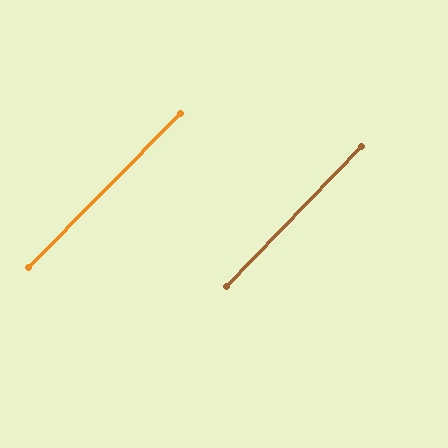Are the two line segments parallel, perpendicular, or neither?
Parallel — their directions differ by only 1.0°.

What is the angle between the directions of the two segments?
Approximately 1 degree.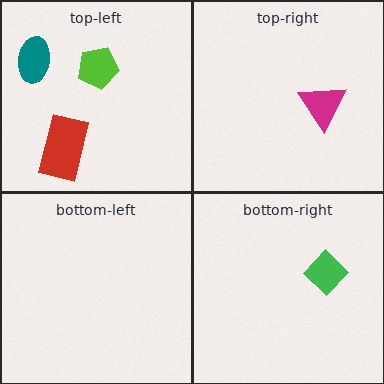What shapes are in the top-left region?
The lime pentagon, the teal ellipse, the red rectangle.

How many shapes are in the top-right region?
1.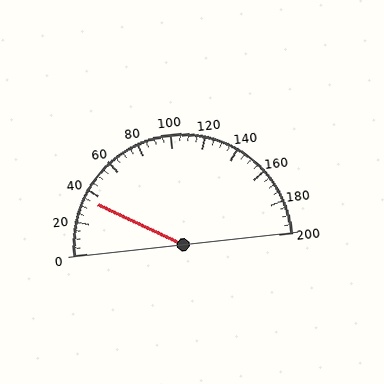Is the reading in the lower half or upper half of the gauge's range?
The reading is in the lower half of the range (0 to 200).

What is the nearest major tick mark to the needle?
The nearest major tick mark is 40.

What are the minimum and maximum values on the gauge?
The gauge ranges from 0 to 200.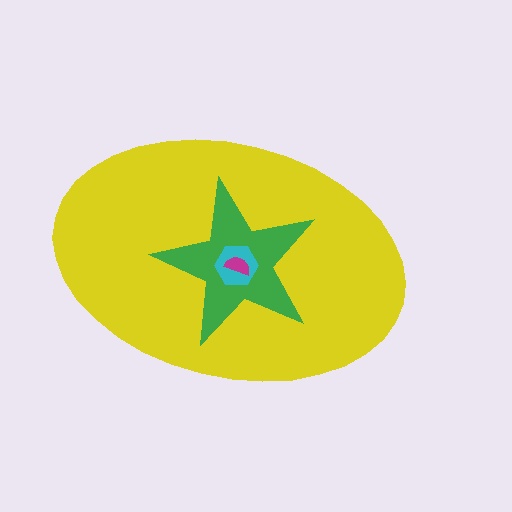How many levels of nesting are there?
4.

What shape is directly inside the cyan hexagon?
The magenta semicircle.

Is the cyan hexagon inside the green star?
Yes.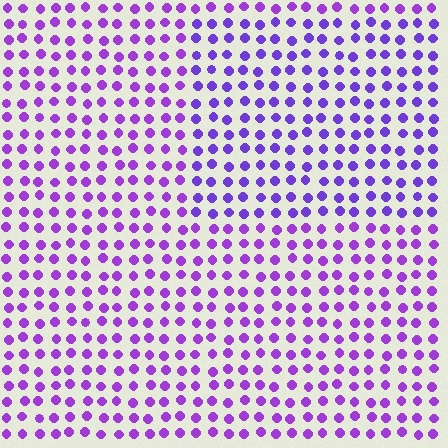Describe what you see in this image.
The image is filled with small purple elements in a uniform arrangement. A rectangle-shaped region is visible where the elements are tinted to a slightly different hue, forming a subtle color boundary.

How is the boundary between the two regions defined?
The boundary is defined purely by a slight shift in hue (about 19 degrees). Spacing, size, and orientation are identical on both sides.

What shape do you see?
I see a rectangle.